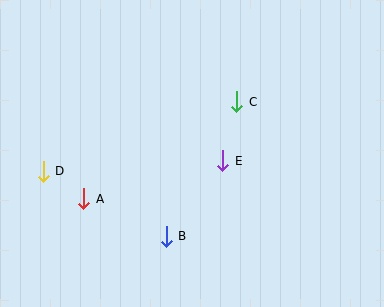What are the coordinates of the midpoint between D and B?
The midpoint between D and B is at (105, 204).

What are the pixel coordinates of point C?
Point C is at (237, 102).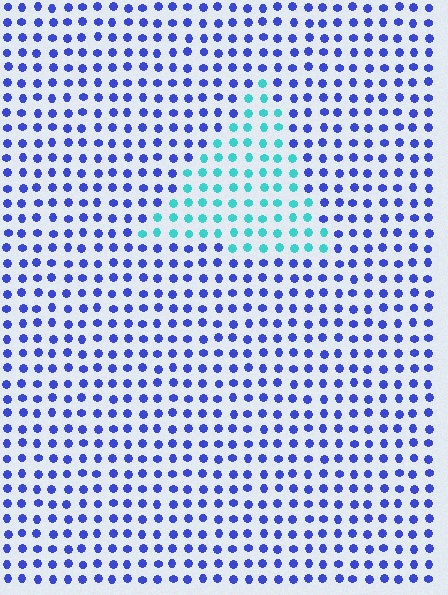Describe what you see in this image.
The image is filled with small blue elements in a uniform arrangement. A triangle-shaped region is visible where the elements are tinted to a slightly different hue, forming a subtle color boundary.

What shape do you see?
I see a triangle.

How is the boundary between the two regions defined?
The boundary is defined purely by a slight shift in hue (about 58 degrees). Spacing, size, and orientation are identical on both sides.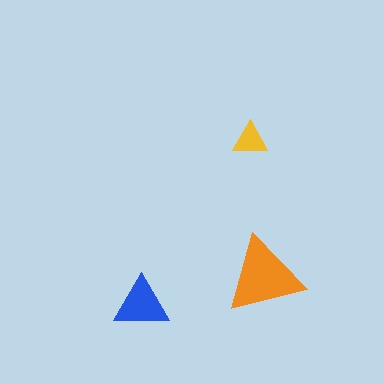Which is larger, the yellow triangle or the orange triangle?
The orange one.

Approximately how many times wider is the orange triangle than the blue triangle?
About 1.5 times wider.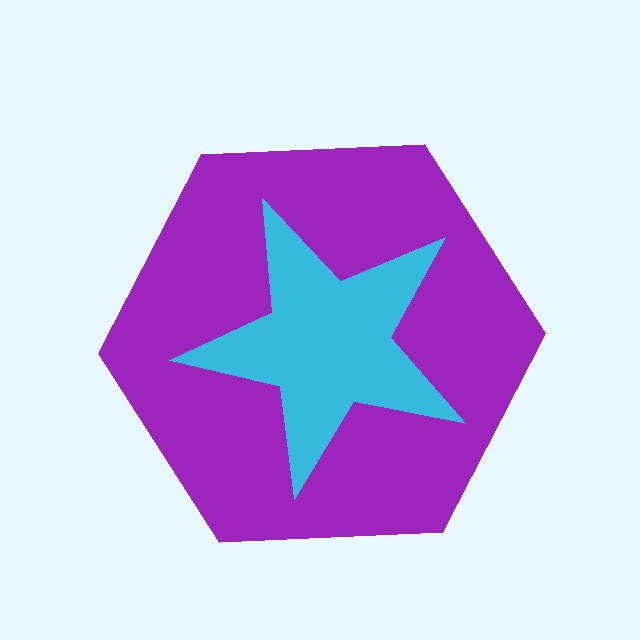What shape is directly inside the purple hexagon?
The cyan star.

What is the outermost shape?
The purple hexagon.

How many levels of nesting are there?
2.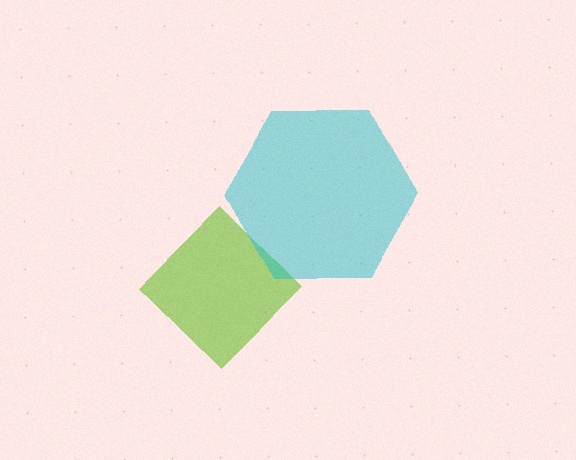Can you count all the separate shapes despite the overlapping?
Yes, there are 2 separate shapes.